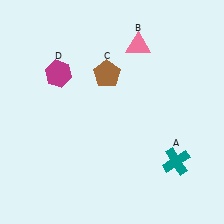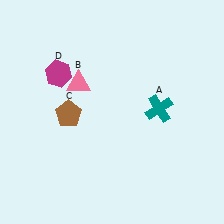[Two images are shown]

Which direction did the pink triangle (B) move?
The pink triangle (B) moved left.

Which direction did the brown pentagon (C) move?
The brown pentagon (C) moved down.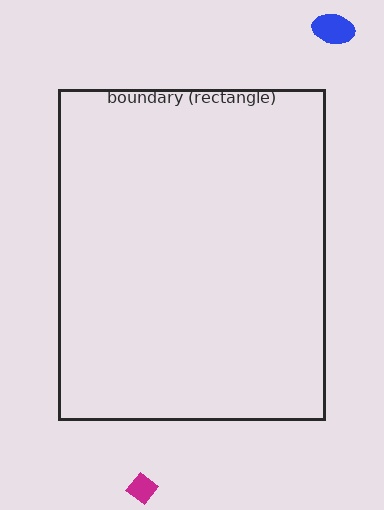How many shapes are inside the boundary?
0 inside, 2 outside.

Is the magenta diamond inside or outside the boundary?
Outside.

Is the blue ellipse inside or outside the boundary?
Outside.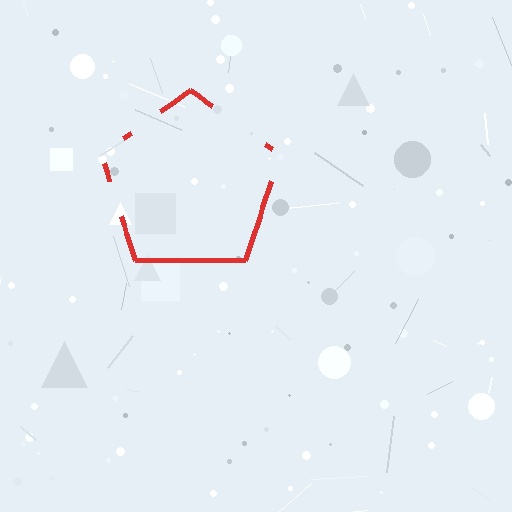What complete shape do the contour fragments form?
The contour fragments form a pentagon.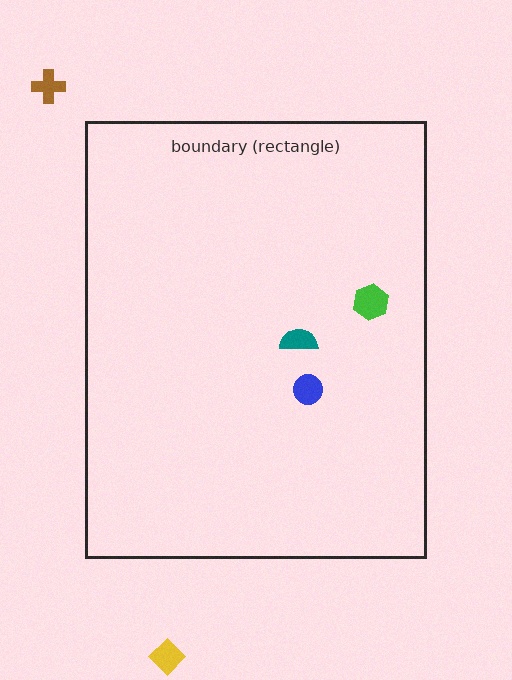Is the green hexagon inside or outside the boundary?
Inside.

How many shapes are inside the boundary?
3 inside, 2 outside.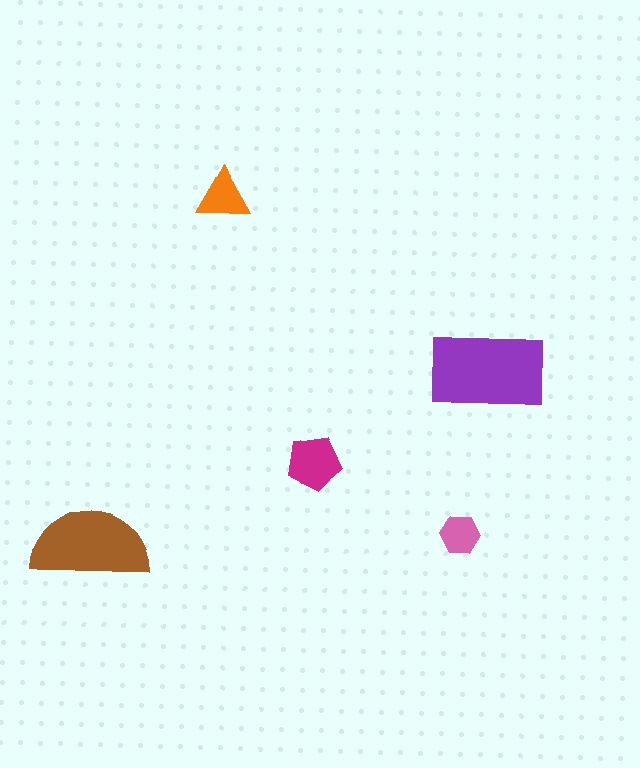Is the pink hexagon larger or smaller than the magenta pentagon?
Smaller.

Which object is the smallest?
The pink hexagon.